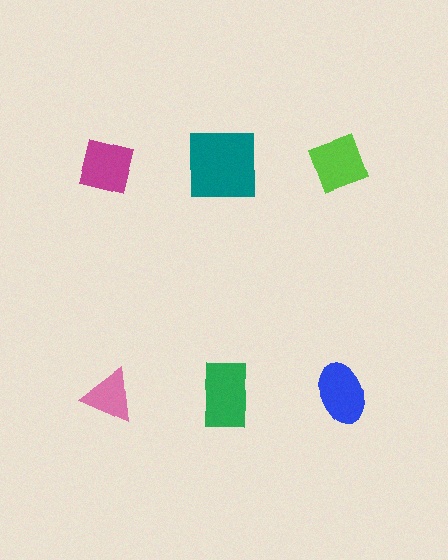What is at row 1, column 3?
A lime diamond.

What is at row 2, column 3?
A blue ellipse.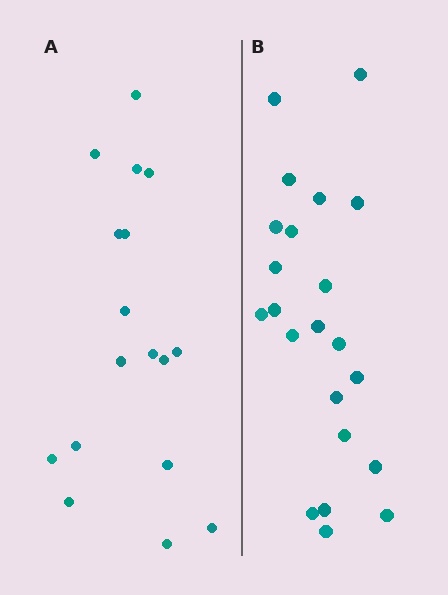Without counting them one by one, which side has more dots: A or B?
Region B (the right region) has more dots.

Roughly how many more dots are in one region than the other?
Region B has about 5 more dots than region A.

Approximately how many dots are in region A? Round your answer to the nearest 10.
About 20 dots. (The exact count is 17, which rounds to 20.)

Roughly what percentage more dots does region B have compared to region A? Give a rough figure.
About 30% more.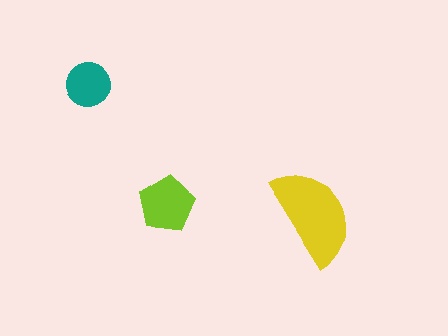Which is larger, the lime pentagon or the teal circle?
The lime pentagon.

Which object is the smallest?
The teal circle.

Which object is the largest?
The yellow semicircle.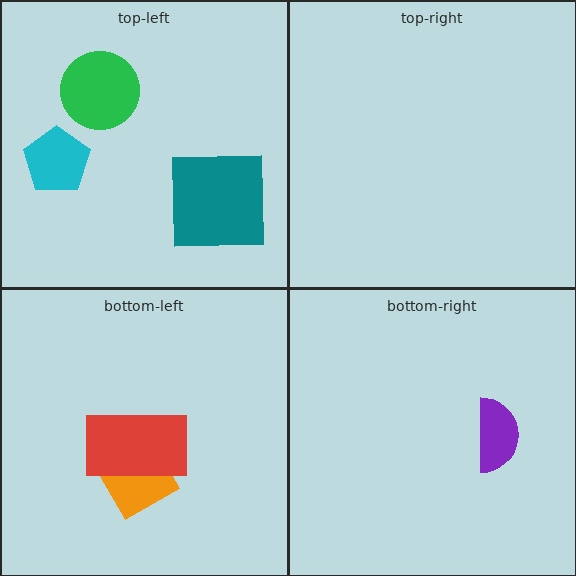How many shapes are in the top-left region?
3.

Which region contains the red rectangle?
The bottom-left region.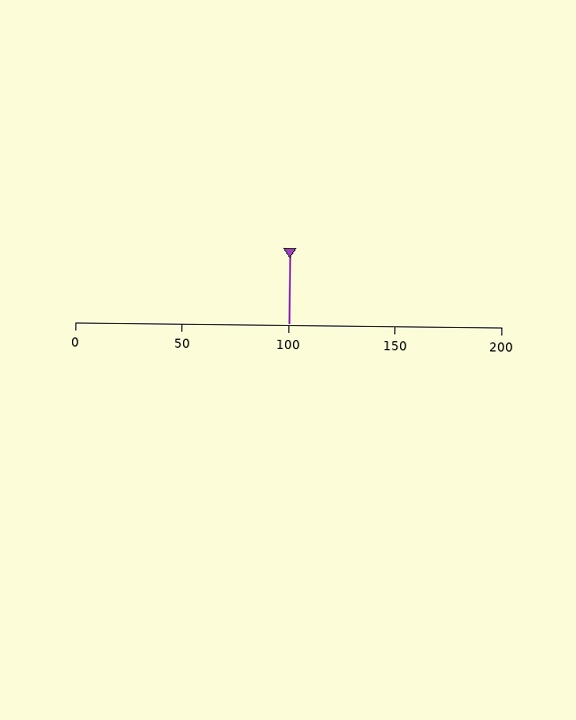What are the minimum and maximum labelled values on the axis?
The axis runs from 0 to 200.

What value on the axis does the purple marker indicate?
The marker indicates approximately 100.